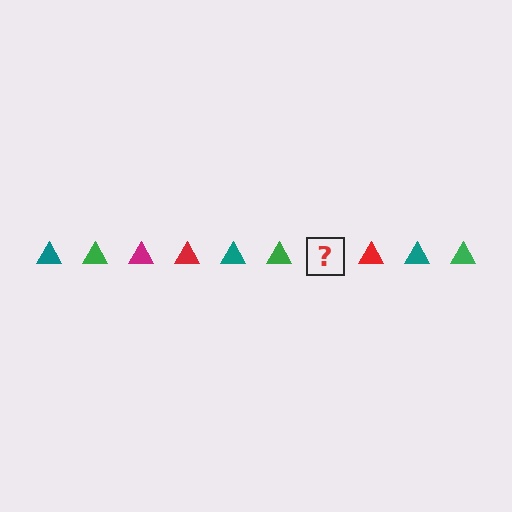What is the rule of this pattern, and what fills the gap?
The rule is that the pattern cycles through teal, green, magenta, red triangles. The gap should be filled with a magenta triangle.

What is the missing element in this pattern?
The missing element is a magenta triangle.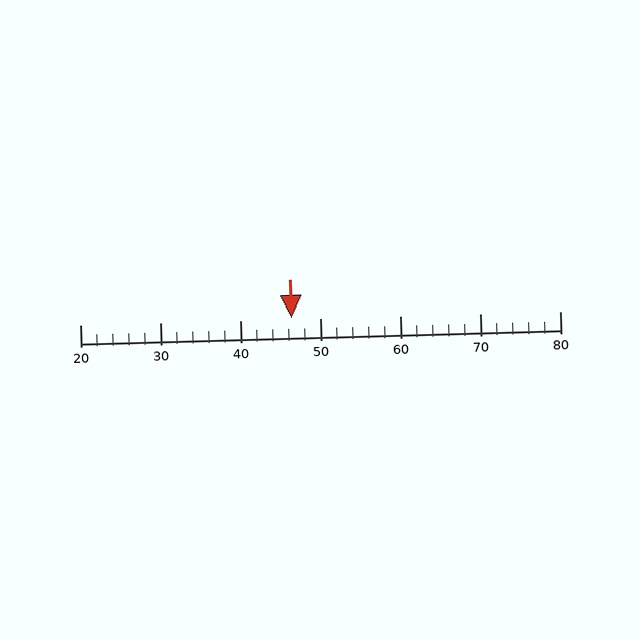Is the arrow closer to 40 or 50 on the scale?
The arrow is closer to 50.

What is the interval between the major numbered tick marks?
The major tick marks are spaced 10 units apart.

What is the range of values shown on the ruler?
The ruler shows values from 20 to 80.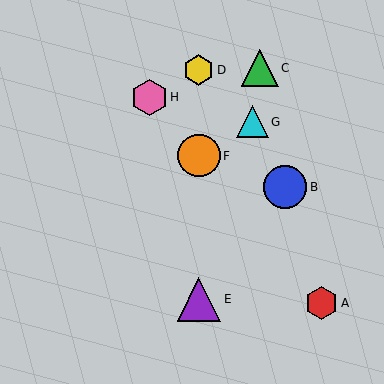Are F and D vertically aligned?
Yes, both are at x≈199.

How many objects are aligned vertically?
3 objects (D, E, F) are aligned vertically.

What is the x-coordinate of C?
Object C is at x≈260.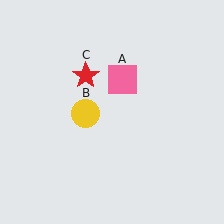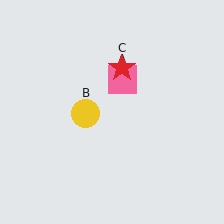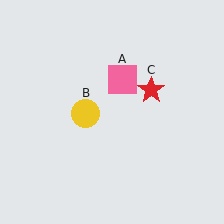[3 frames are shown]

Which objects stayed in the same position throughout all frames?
Pink square (object A) and yellow circle (object B) remained stationary.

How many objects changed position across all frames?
1 object changed position: red star (object C).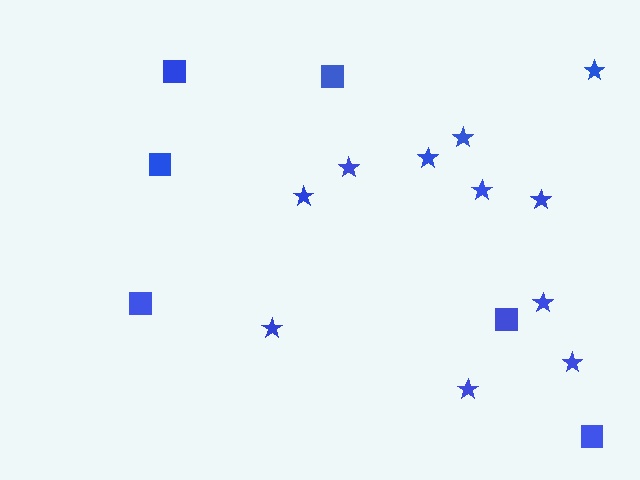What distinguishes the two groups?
There are 2 groups: one group of stars (11) and one group of squares (6).